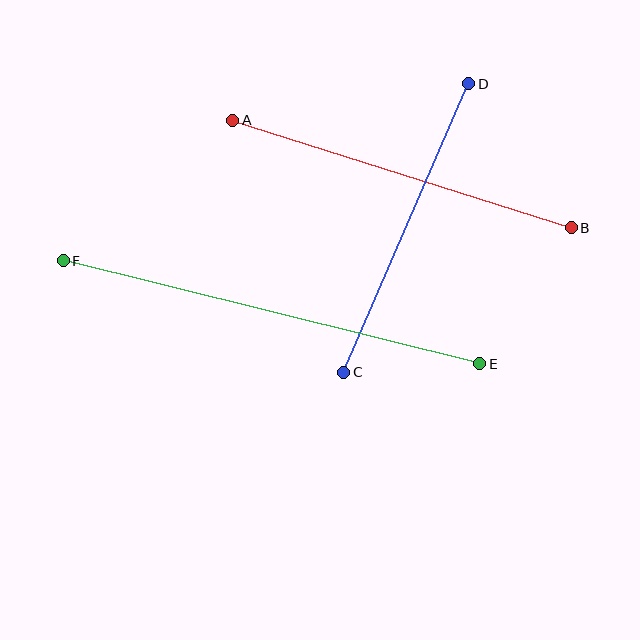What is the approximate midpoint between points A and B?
The midpoint is at approximately (402, 174) pixels.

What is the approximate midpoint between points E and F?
The midpoint is at approximately (272, 312) pixels.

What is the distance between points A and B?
The distance is approximately 355 pixels.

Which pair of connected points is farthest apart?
Points E and F are farthest apart.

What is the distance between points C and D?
The distance is approximately 314 pixels.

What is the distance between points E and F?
The distance is approximately 429 pixels.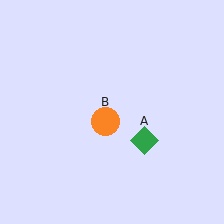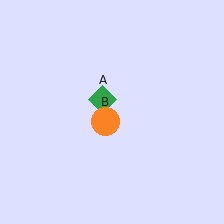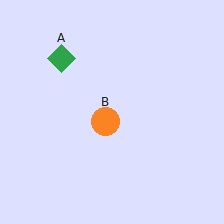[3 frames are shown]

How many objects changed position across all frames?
1 object changed position: green diamond (object A).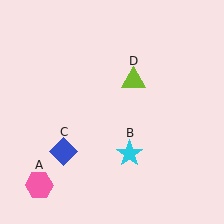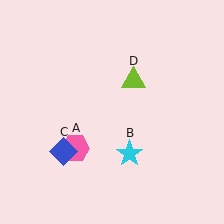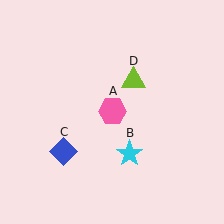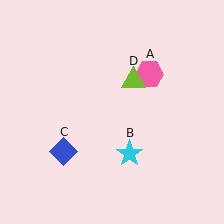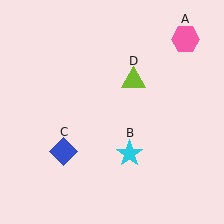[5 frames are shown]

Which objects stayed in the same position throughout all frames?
Cyan star (object B) and blue diamond (object C) and lime triangle (object D) remained stationary.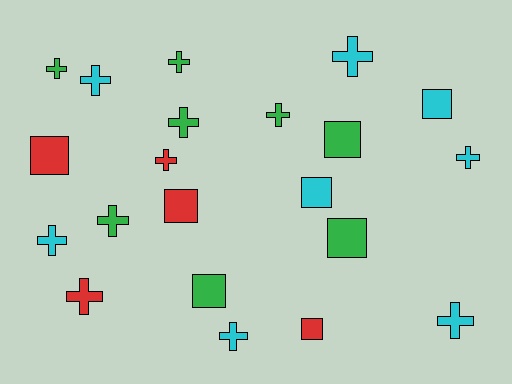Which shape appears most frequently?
Cross, with 13 objects.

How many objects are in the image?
There are 21 objects.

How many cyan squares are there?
There are 2 cyan squares.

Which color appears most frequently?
Green, with 8 objects.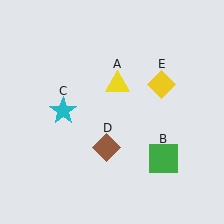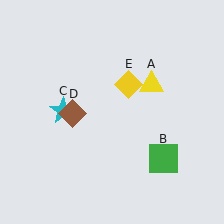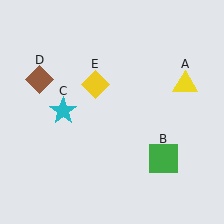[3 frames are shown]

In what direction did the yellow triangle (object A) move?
The yellow triangle (object A) moved right.